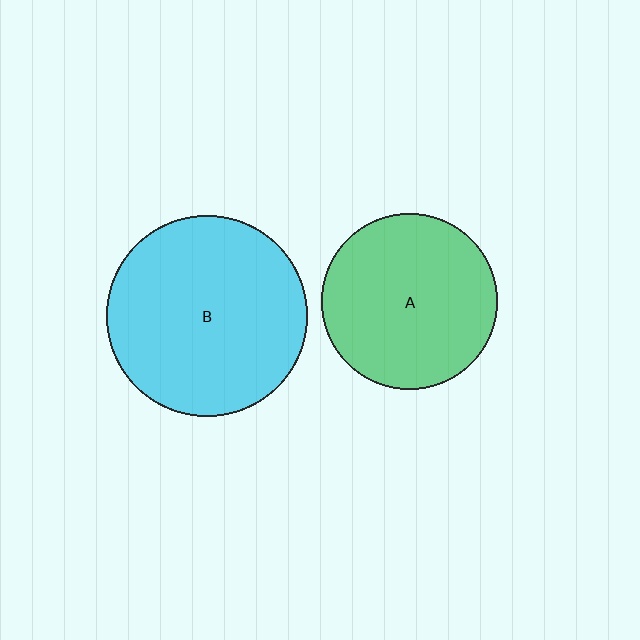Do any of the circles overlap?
No, none of the circles overlap.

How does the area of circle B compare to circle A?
Approximately 1.3 times.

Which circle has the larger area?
Circle B (cyan).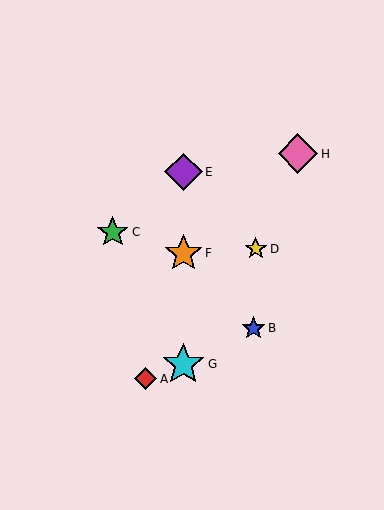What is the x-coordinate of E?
Object E is at x≈183.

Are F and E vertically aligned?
Yes, both are at x≈183.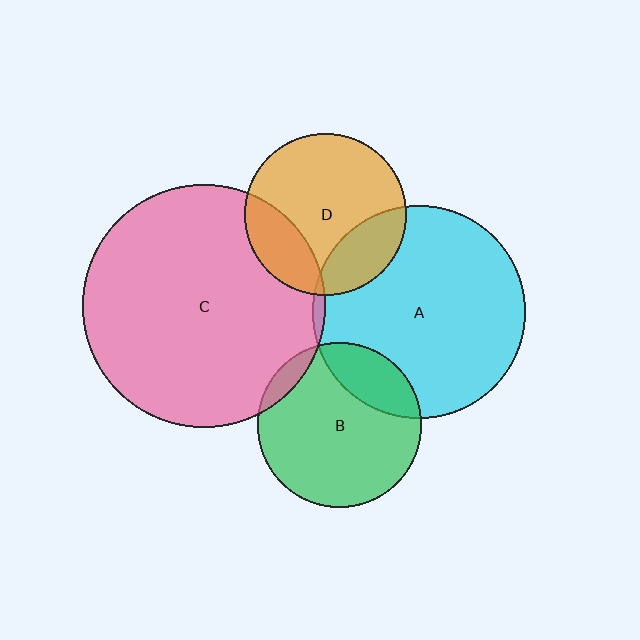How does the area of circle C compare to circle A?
Approximately 1.3 times.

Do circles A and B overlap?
Yes.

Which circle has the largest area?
Circle C (pink).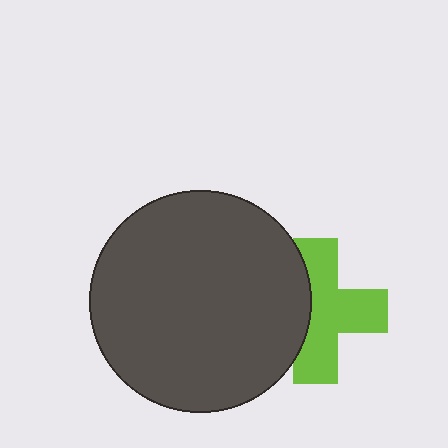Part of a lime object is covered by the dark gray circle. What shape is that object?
It is a cross.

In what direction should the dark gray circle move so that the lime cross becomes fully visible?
The dark gray circle should move left. That is the shortest direction to clear the overlap and leave the lime cross fully visible.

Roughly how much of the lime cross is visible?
Most of it is visible (roughly 65%).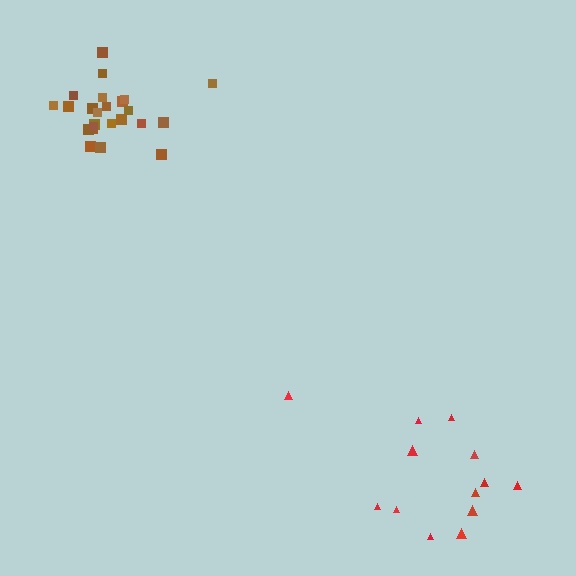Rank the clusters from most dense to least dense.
brown, red.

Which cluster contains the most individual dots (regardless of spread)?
Brown (24).